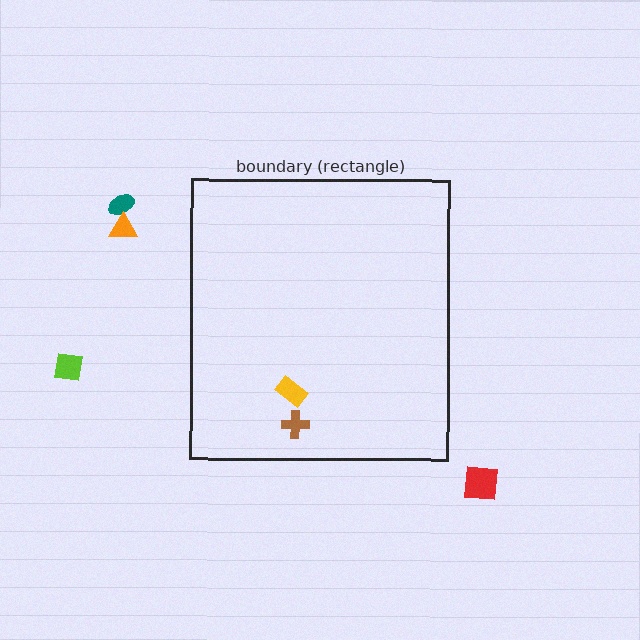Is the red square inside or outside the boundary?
Outside.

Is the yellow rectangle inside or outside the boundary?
Inside.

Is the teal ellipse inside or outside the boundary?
Outside.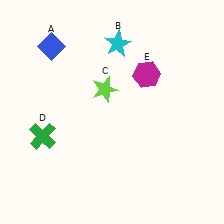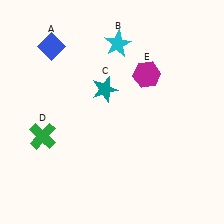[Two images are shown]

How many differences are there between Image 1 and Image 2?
There is 1 difference between the two images.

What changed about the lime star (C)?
In Image 1, C is lime. In Image 2, it changed to teal.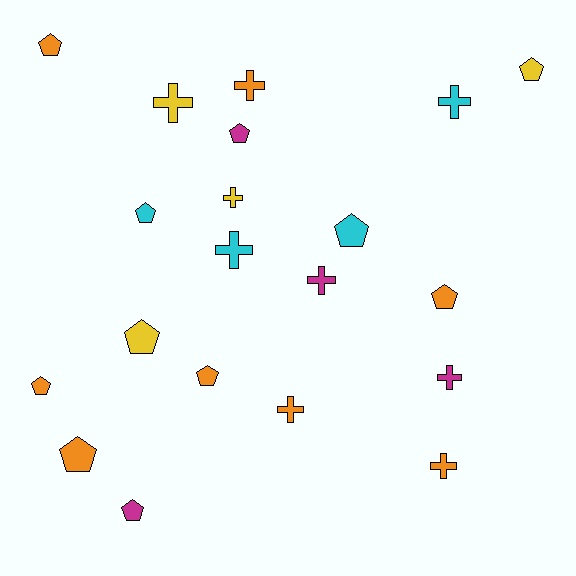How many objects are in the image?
There are 20 objects.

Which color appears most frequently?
Orange, with 8 objects.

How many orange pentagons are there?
There are 5 orange pentagons.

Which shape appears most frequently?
Pentagon, with 11 objects.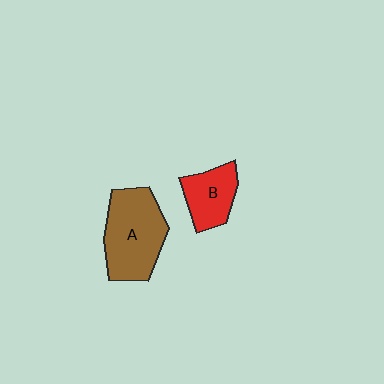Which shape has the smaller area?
Shape B (red).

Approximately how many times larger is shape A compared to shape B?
Approximately 1.7 times.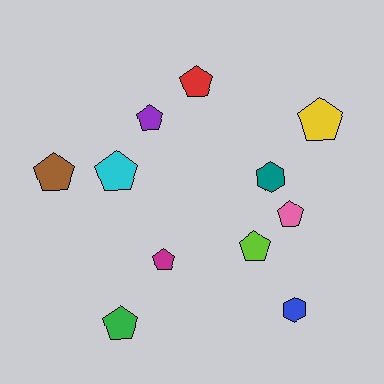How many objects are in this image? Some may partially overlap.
There are 11 objects.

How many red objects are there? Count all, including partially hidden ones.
There is 1 red object.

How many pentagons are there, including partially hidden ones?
There are 9 pentagons.